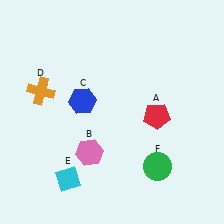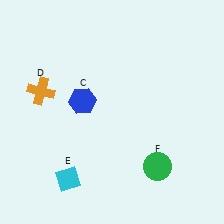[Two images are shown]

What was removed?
The red pentagon (A), the pink hexagon (B) were removed in Image 2.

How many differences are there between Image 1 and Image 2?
There are 2 differences between the two images.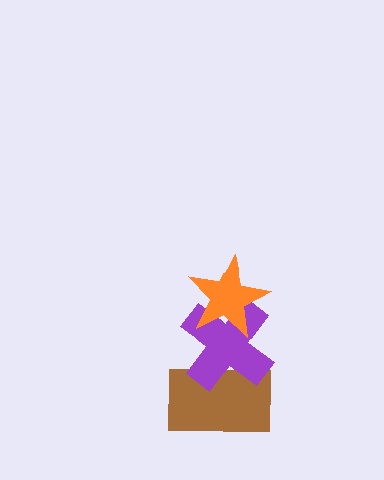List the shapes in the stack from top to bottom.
From top to bottom: the orange star, the purple cross, the brown rectangle.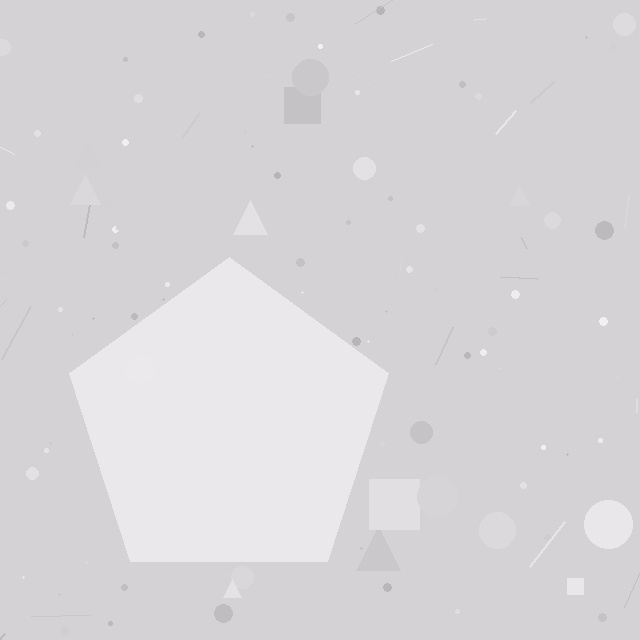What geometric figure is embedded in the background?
A pentagon is embedded in the background.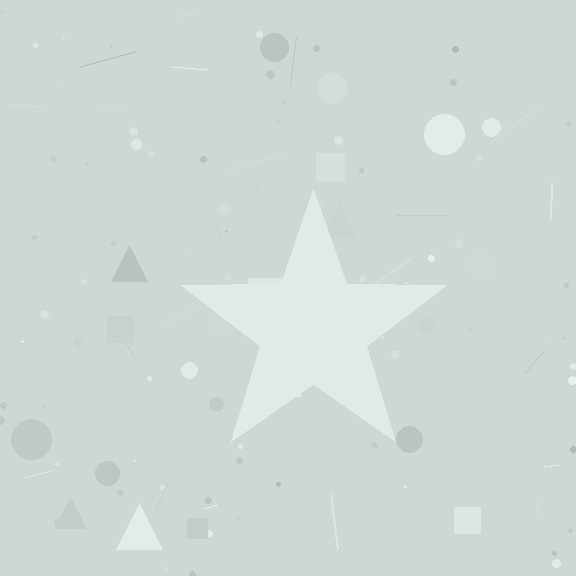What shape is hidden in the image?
A star is hidden in the image.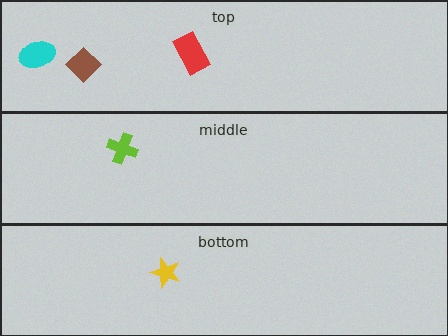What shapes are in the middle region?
The lime cross.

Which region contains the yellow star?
The bottom region.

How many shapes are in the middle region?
1.